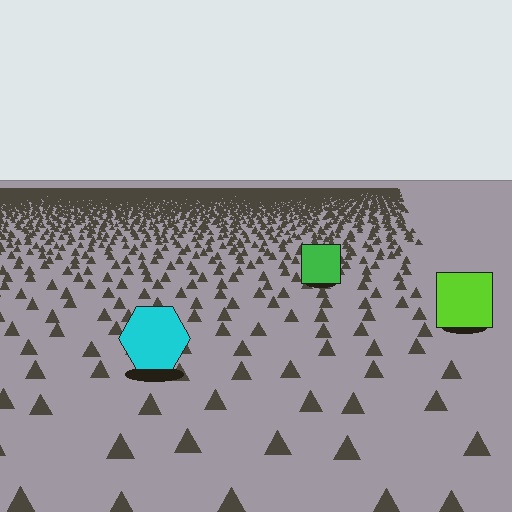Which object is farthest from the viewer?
The green square is farthest from the viewer. It appears smaller and the ground texture around it is denser.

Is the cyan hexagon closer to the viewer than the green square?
Yes. The cyan hexagon is closer — you can tell from the texture gradient: the ground texture is coarser near it.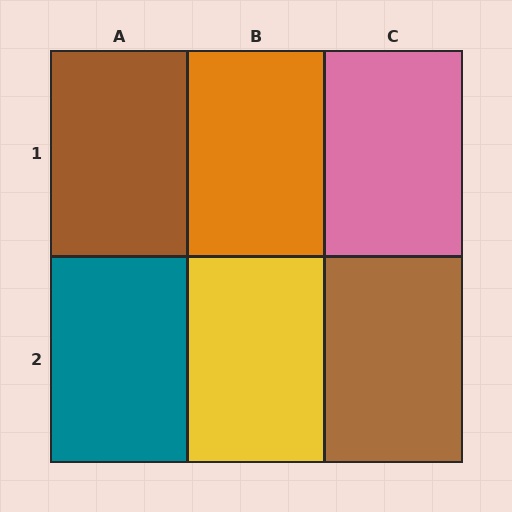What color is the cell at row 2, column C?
Brown.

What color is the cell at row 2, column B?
Yellow.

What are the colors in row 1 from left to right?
Brown, orange, pink.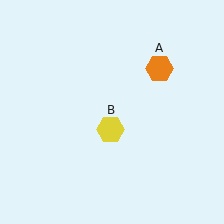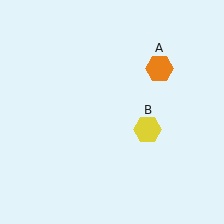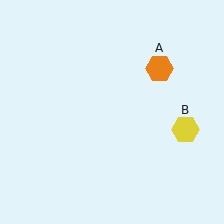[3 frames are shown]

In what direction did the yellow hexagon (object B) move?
The yellow hexagon (object B) moved right.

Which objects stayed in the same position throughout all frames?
Orange hexagon (object A) remained stationary.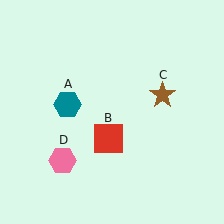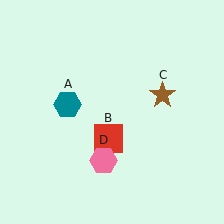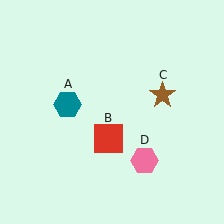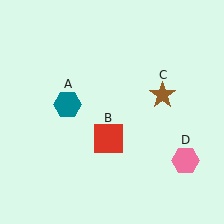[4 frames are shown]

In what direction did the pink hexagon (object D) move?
The pink hexagon (object D) moved right.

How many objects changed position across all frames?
1 object changed position: pink hexagon (object D).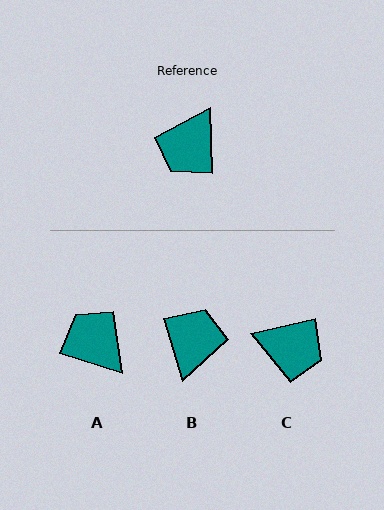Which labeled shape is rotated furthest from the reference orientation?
B, about 166 degrees away.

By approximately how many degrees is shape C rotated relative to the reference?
Approximately 100 degrees counter-clockwise.